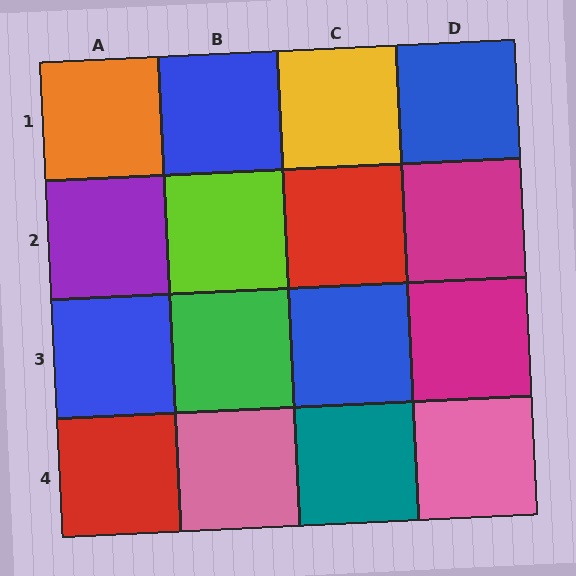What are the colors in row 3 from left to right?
Blue, green, blue, magenta.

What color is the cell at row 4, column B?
Pink.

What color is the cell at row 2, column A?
Purple.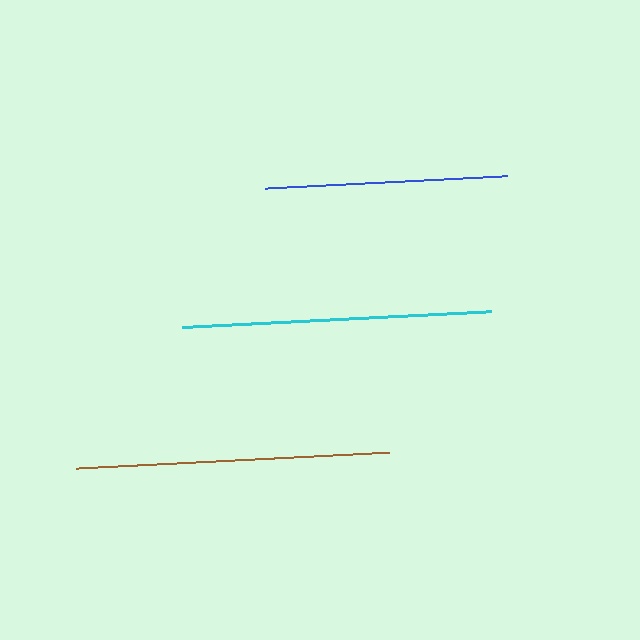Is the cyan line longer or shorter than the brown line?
The brown line is longer than the cyan line.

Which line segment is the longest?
The brown line is the longest at approximately 313 pixels.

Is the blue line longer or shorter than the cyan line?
The cyan line is longer than the blue line.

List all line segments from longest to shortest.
From longest to shortest: brown, cyan, blue.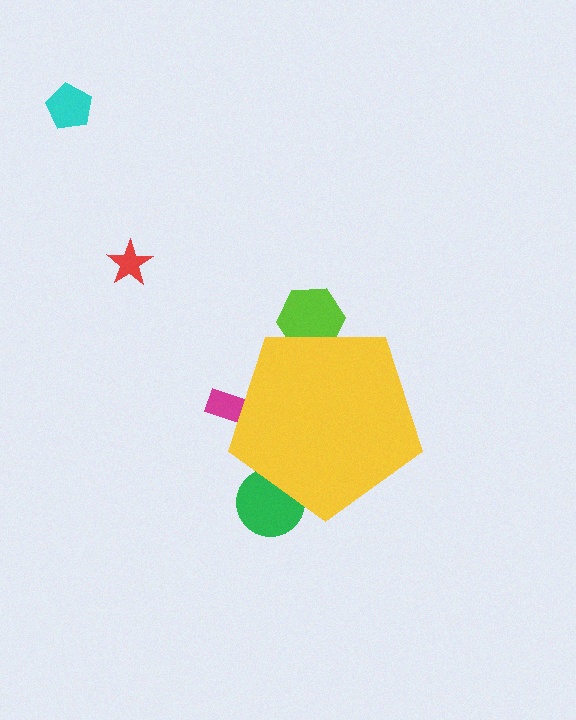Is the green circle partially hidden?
Yes, the green circle is partially hidden behind the yellow pentagon.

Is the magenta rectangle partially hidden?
Yes, the magenta rectangle is partially hidden behind the yellow pentagon.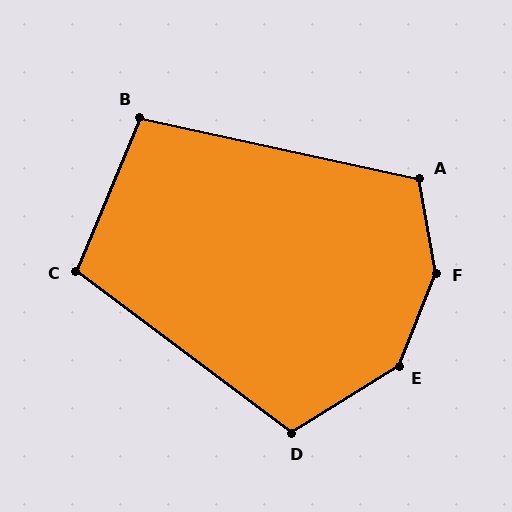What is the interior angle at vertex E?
Approximately 143 degrees (obtuse).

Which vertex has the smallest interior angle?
B, at approximately 100 degrees.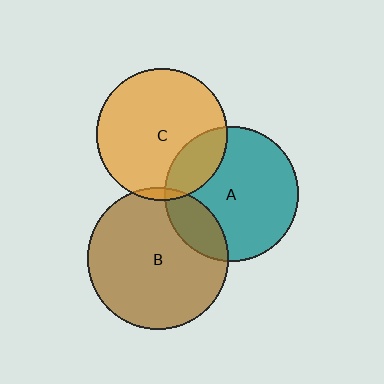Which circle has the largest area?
Circle B (brown).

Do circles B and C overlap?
Yes.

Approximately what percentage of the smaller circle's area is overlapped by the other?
Approximately 5%.